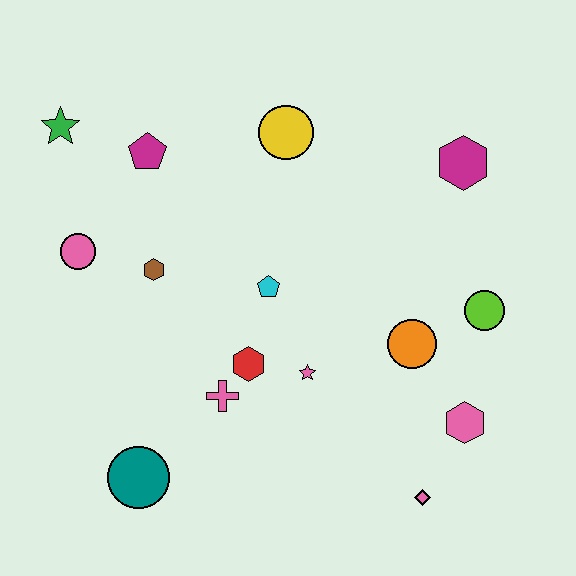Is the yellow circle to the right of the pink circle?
Yes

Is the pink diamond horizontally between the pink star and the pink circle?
No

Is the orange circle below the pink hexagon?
No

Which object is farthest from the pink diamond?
The green star is farthest from the pink diamond.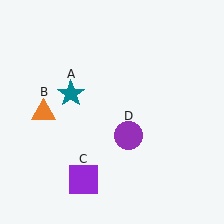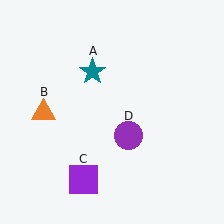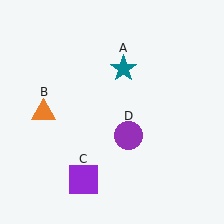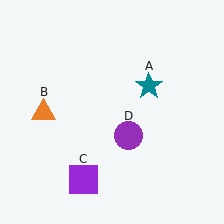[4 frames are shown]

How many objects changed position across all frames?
1 object changed position: teal star (object A).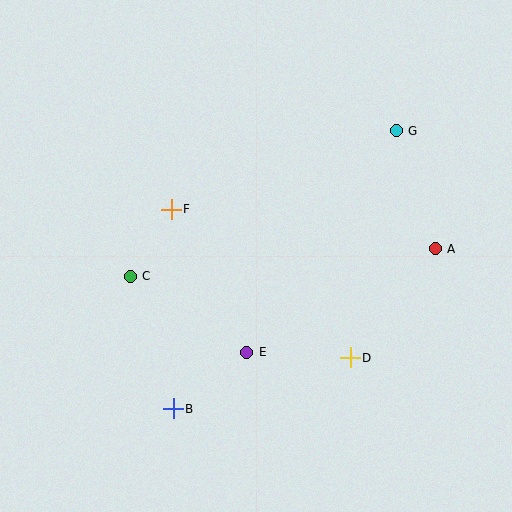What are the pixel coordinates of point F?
Point F is at (171, 209).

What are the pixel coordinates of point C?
Point C is at (130, 276).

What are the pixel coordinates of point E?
Point E is at (247, 352).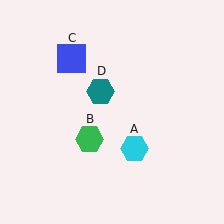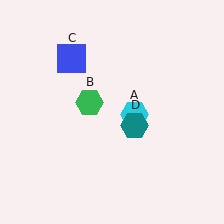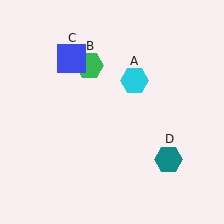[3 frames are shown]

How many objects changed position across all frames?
3 objects changed position: cyan hexagon (object A), green hexagon (object B), teal hexagon (object D).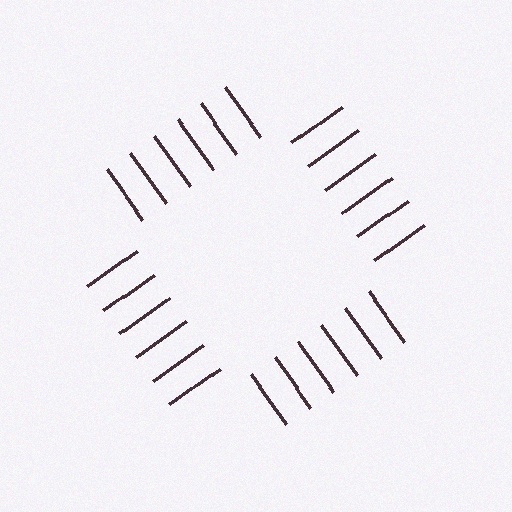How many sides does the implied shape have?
4 sides — the line-ends trace a square.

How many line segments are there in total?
24 — 6 along each of the 4 edges.